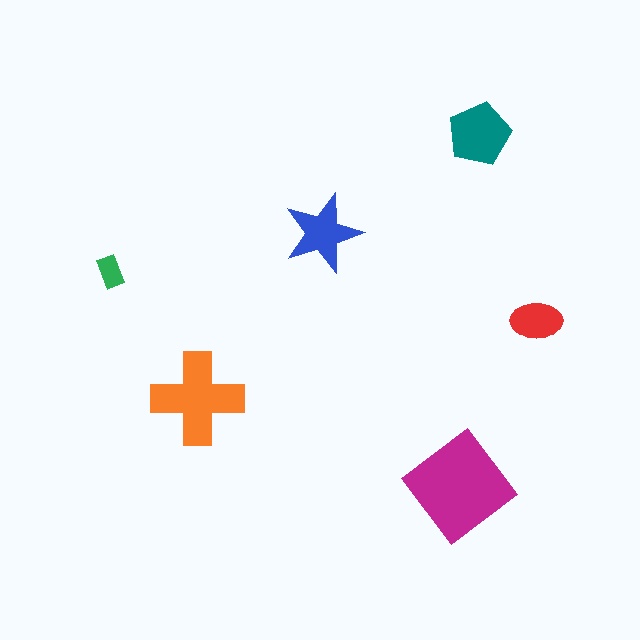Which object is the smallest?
The green rectangle.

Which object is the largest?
The magenta diamond.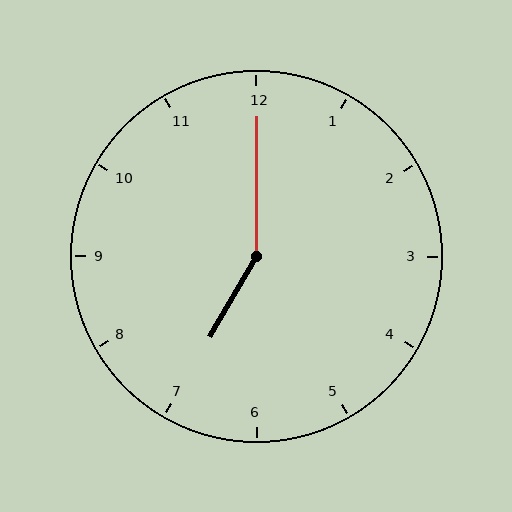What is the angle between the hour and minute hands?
Approximately 150 degrees.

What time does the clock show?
7:00.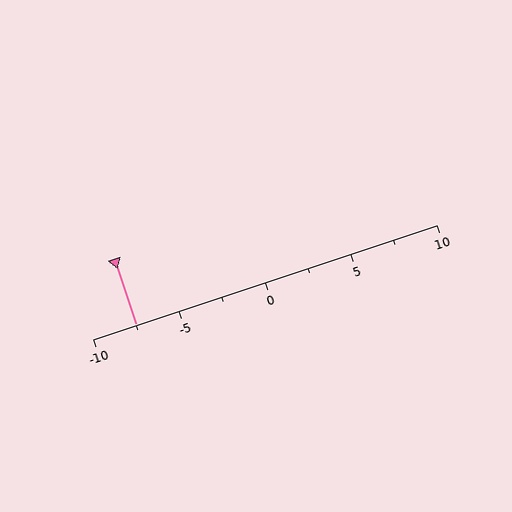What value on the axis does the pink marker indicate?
The marker indicates approximately -7.5.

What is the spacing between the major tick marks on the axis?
The major ticks are spaced 5 apart.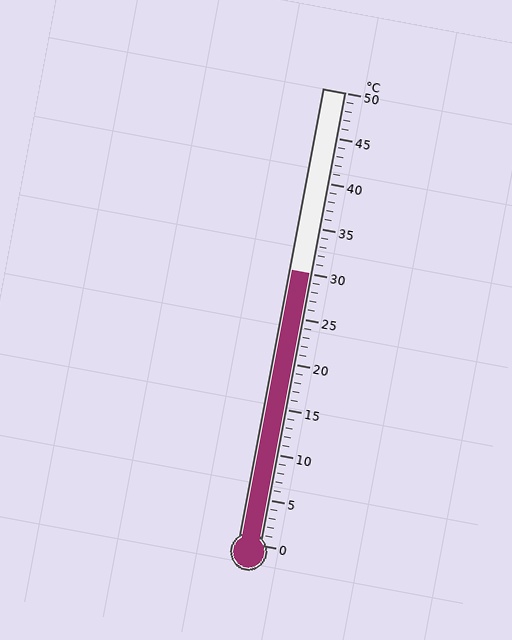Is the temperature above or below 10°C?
The temperature is above 10°C.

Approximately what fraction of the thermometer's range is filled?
The thermometer is filled to approximately 60% of its range.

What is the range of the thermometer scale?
The thermometer scale ranges from 0°C to 50°C.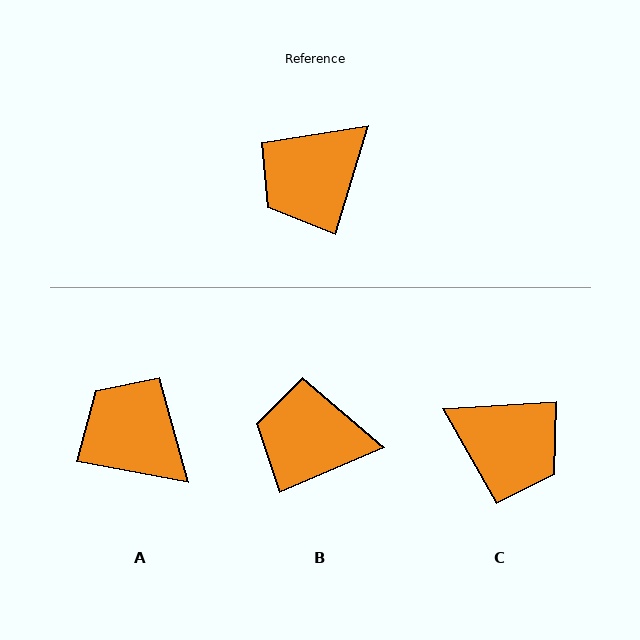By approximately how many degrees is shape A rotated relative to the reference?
Approximately 84 degrees clockwise.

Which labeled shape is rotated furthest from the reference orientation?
C, about 111 degrees away.